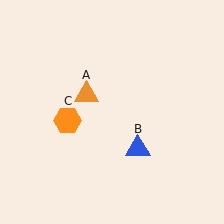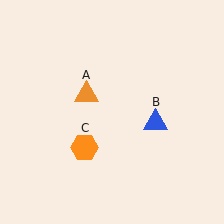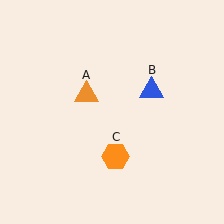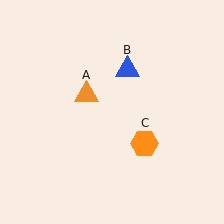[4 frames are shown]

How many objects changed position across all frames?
2 objects changed position: blue triangle (object B), orange hexagon (object C).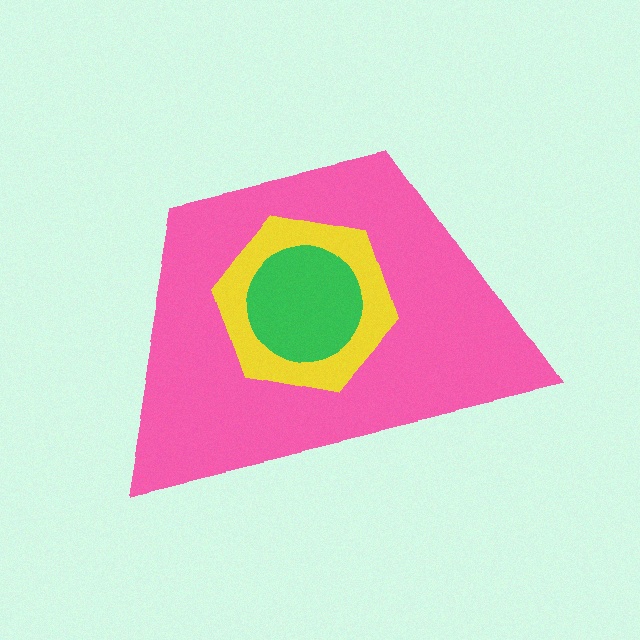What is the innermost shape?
The green circle.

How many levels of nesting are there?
3.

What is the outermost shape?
The pink trapezoid.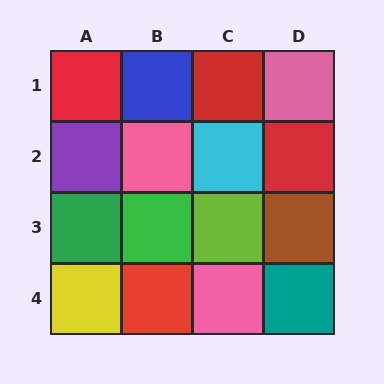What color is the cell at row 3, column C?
Lime.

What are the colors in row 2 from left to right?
Purple, pink, cyan, red.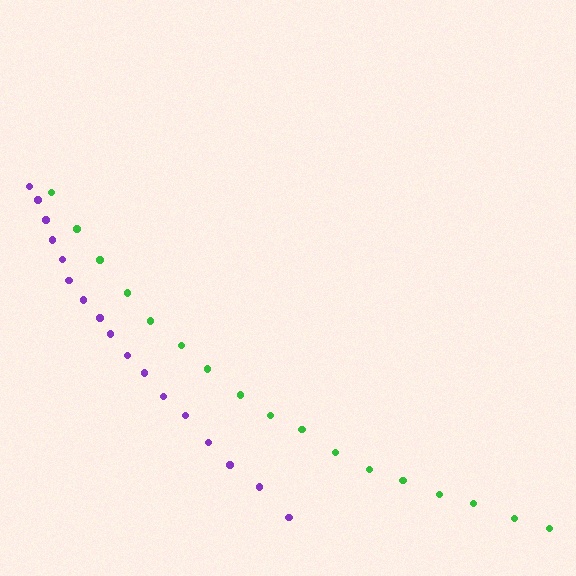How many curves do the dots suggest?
There are 2 distinct paths.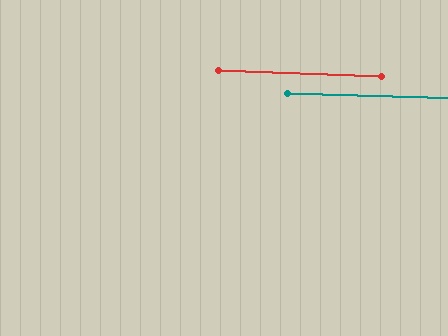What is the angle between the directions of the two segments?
Approximately 0 degrees.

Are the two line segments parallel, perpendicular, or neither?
Parallel — their directions differ by only 0.2°.